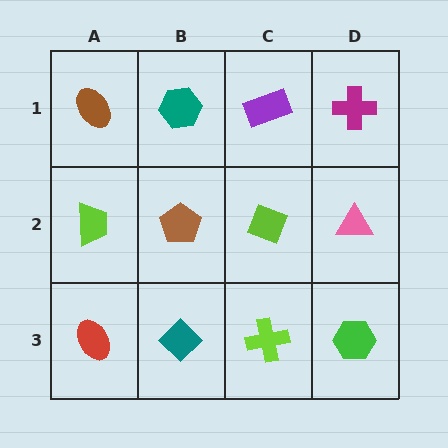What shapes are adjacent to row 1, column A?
A lime trapezoid (row 2, column A), a teal hexagon (row 1, column B).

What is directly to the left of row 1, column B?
A brown ellipse.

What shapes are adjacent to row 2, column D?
A magenta cross (row 1, column D), a green hexagon (row 3, column D), a lime diamond (row 2, column C).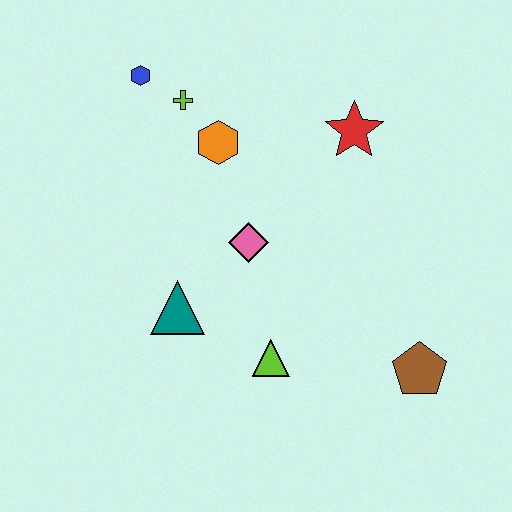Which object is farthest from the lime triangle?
The blue hexagon is farthest from the lime triangle.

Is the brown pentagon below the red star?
Yes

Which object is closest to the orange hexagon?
The lime cross is closest to the orange hexagon.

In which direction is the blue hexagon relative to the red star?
The blue hexagon is to the left of the red star.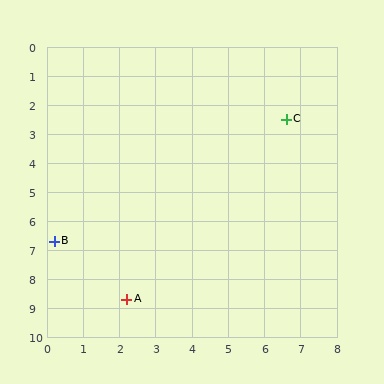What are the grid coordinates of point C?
Point C is at approximately (6.6, 2.5).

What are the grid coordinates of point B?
Point B is at approximately (0.2, 6.7).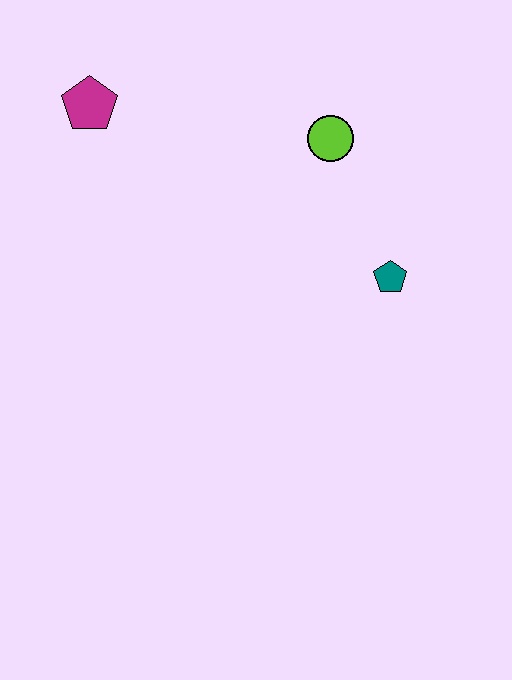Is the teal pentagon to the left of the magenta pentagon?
No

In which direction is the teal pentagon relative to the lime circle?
The teal pentagon is below the lime circle.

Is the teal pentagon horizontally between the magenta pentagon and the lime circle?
No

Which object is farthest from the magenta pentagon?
The teal pentagon is farthest from the magenta pentagon.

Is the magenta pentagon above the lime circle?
Yes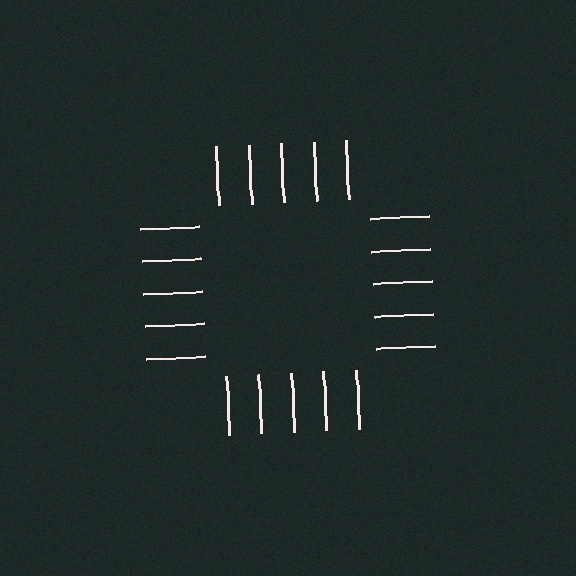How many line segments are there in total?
20 — 5 along each of the 4 edges.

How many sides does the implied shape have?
4 sides — the line-ends trace a square.